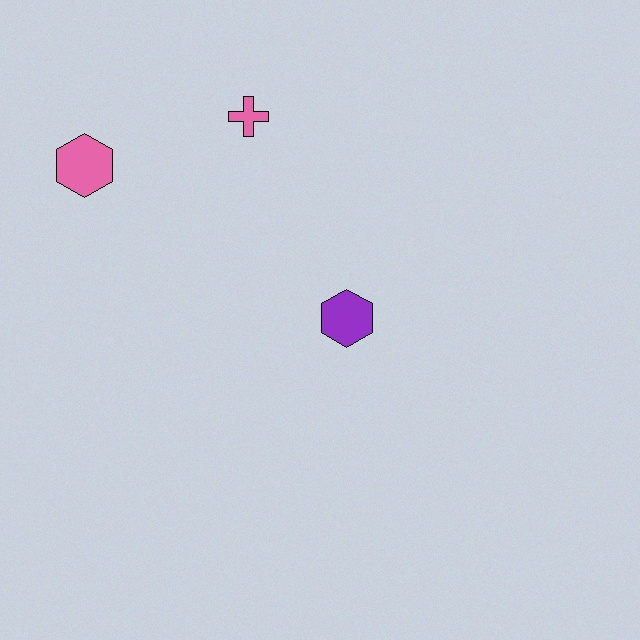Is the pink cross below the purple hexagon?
No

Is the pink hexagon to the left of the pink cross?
Yes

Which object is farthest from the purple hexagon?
The pink hexagon is farthest from the purple hexagon.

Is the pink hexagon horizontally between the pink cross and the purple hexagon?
No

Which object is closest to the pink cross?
The pink hexagon is closest to the pink cross.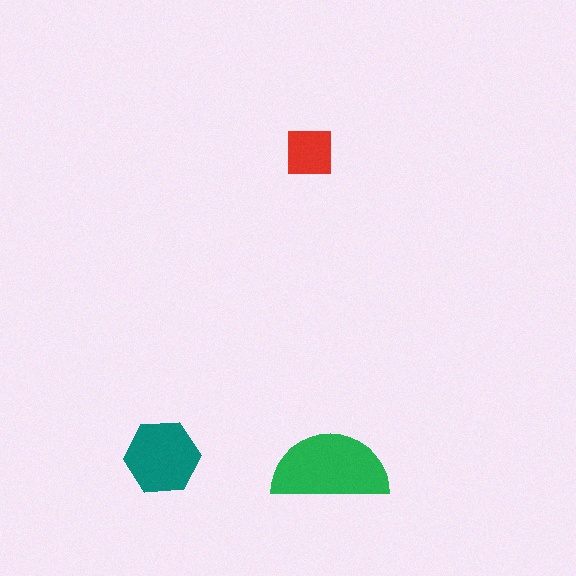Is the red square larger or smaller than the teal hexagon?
Smaller.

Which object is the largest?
The green semicircle.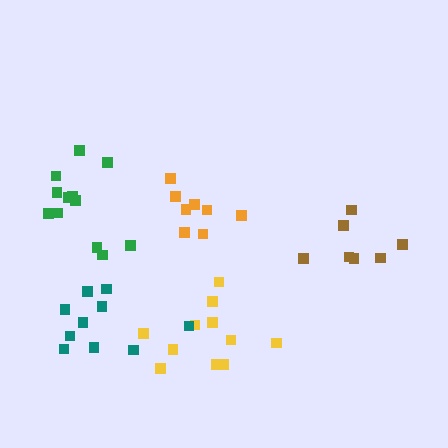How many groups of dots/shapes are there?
There are 5 groups.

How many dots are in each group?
Group 1: 8 dots, Group 2: 12 dots, Group 3: 7 dots, Group 4: 11 dots, Group 5: 10 dots (48 total).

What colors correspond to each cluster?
The clusters are colored: orange, green, brown, yellow, teal.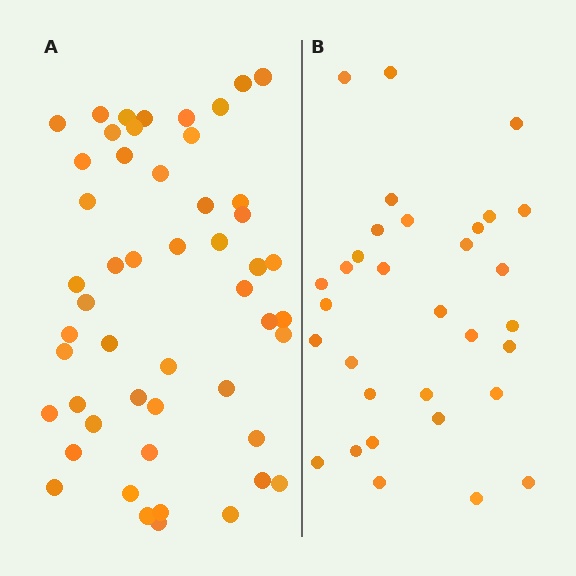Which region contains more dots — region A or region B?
Region A (the left region) has more dots.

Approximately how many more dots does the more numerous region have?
Region A has approximately 20 more dots than region B.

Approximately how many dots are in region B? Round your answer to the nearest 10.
About 30 dots. (The exact count is 32, which rounds to 30.)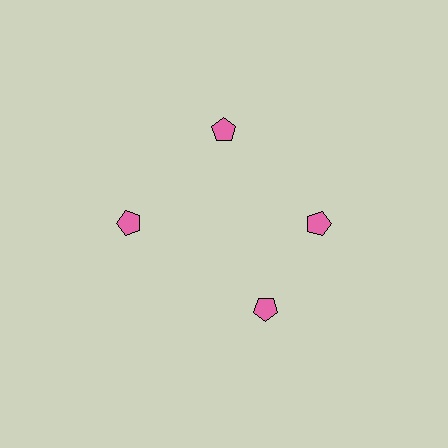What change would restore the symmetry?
The symmetry would be restored by rotating it back into even spacing with its neighbors so that all 4 pentagons sit at equal angles and equal distance from the center.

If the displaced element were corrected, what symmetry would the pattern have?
It would have 4-fold rotational symmetry — the pattern would map onto itself every 90 degrees.